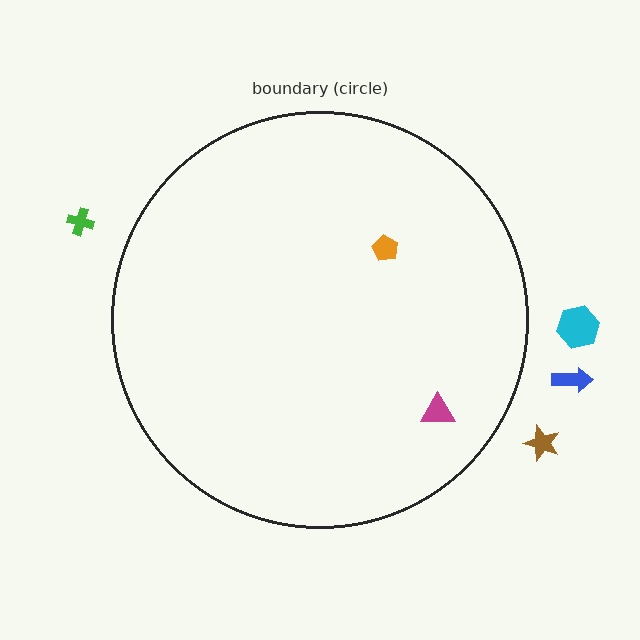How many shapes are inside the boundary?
2 inside, 4 outside.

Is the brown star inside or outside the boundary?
Outside.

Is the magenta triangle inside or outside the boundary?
Inside.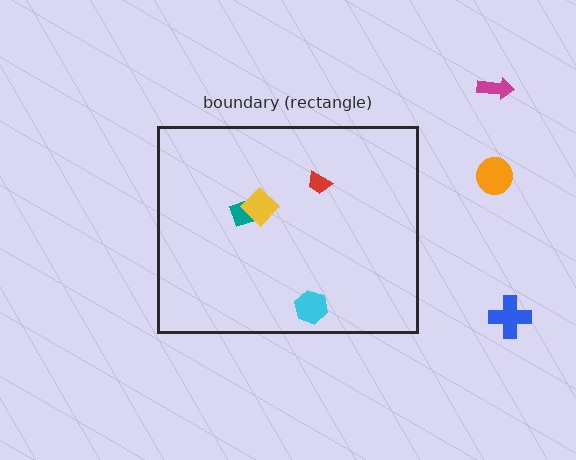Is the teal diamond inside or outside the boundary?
Inside.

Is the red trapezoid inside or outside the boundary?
Inside.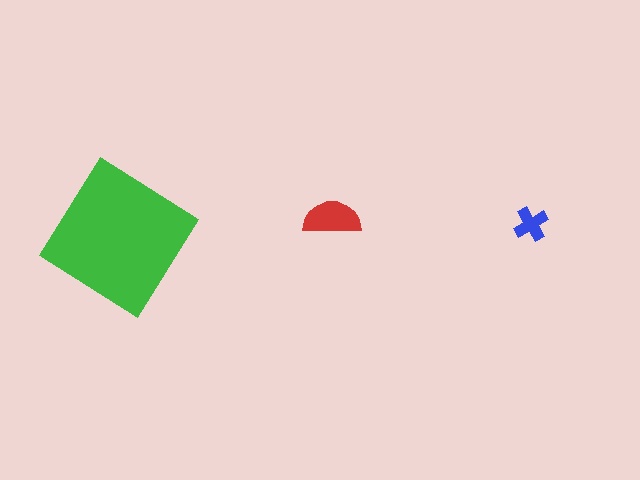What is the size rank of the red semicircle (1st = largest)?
2nd.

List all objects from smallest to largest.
The blue cross, the red semicircle, the green diamond.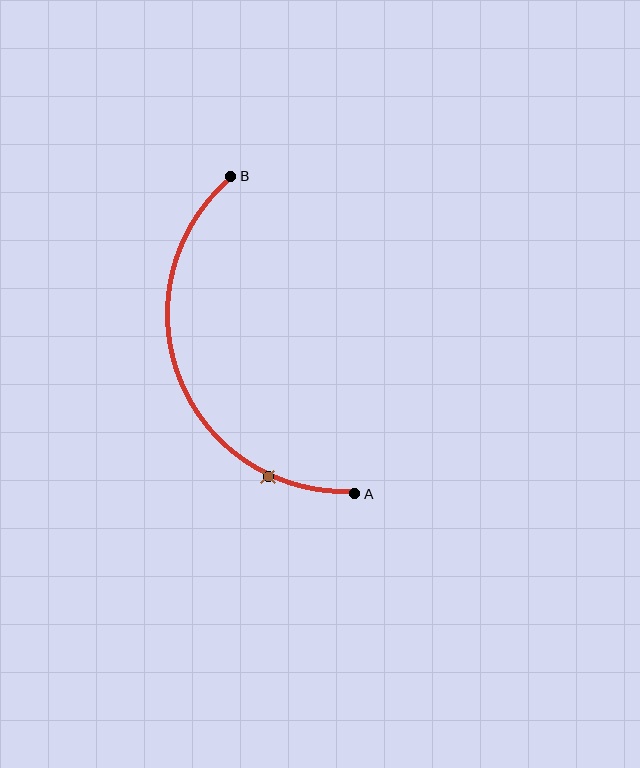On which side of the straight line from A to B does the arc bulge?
The arc bulges to the left of the straight line connecting A and B.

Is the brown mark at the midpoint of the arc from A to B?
No. The brown mark lies on the arc but is closer to endpoint A. The arc midpoint would be at the point on the curve equidistant along the arc from both A and B.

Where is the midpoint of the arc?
The arc midpoint is the point on the curve farthest from the straight line joining A and B. It sits to the left of that line.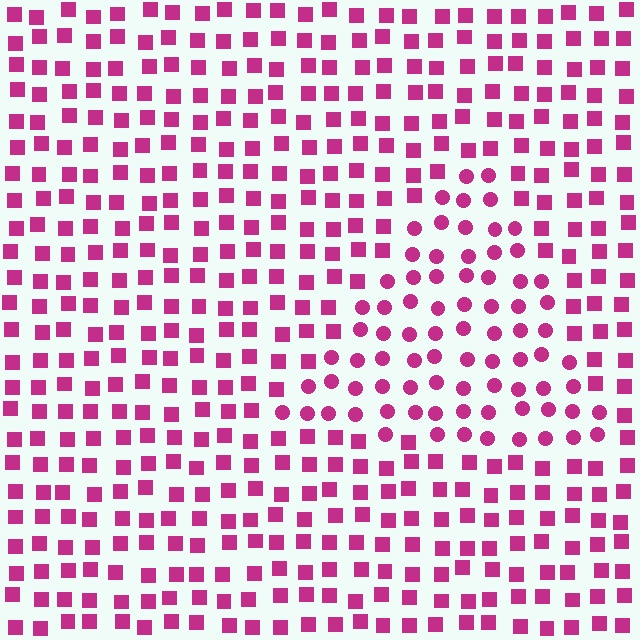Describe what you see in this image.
The image is filled with small magenta elements arranged in a uniform grid. A triangle-shaped region contains circles, while the surrounding area contains squares. The boundary is defined purely by the change in element shape.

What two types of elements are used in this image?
The image uses circles inside the triangle region and squares outside it.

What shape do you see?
I see a triangle.